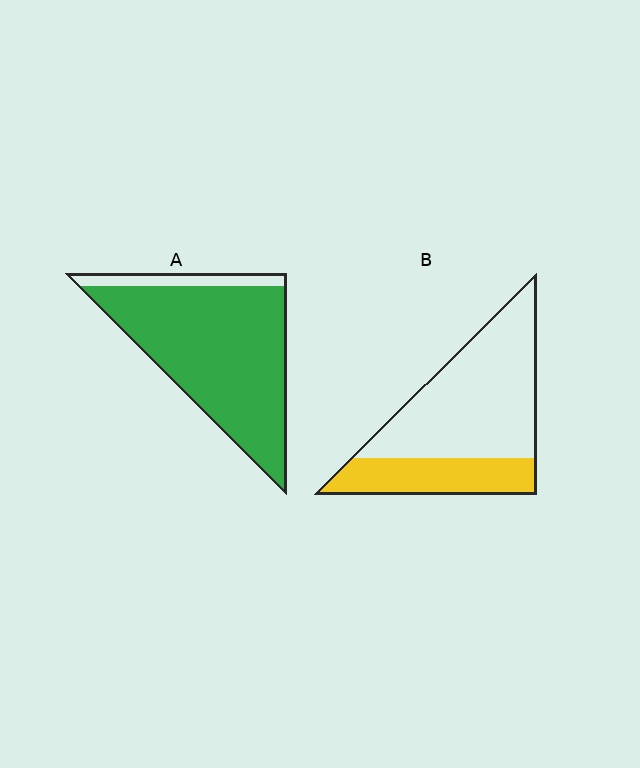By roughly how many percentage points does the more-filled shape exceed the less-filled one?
By roughly 60 percentage points (A over B).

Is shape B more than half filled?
No.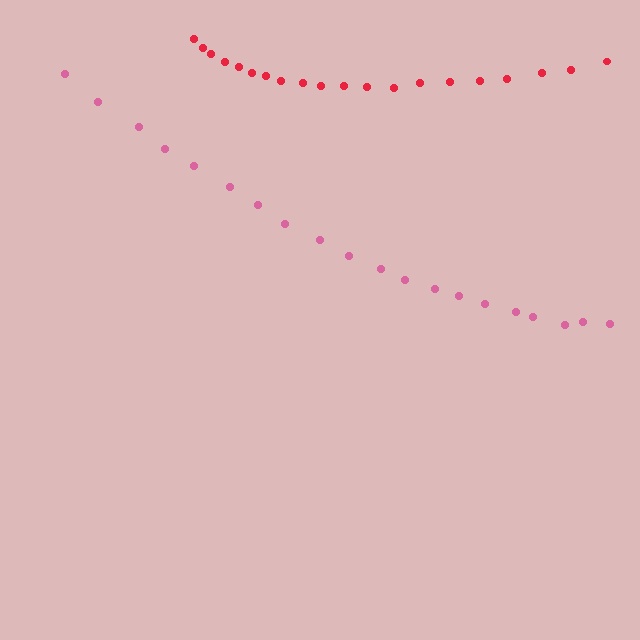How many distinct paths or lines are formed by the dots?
There are 2 distinct paths.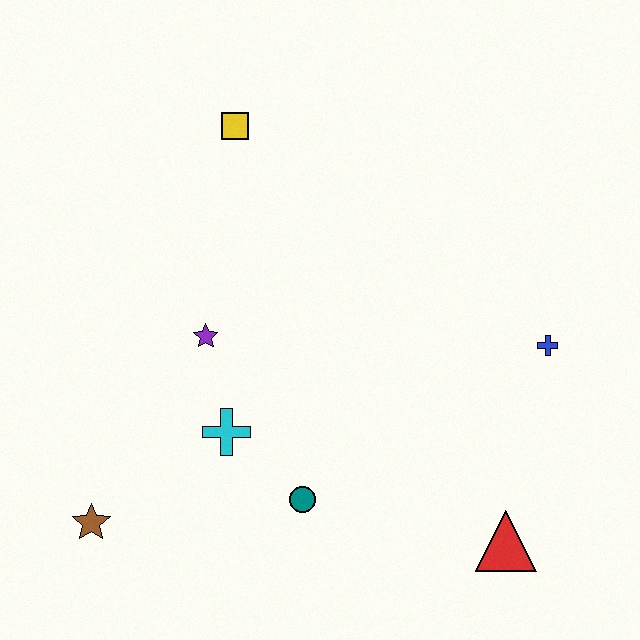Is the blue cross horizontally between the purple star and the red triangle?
No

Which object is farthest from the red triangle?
The yellow square is farthest from the red triangle.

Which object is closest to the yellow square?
The purple star is closest to the yellow square.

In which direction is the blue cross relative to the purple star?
The blue cross is to the right of the purple star.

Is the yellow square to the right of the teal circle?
No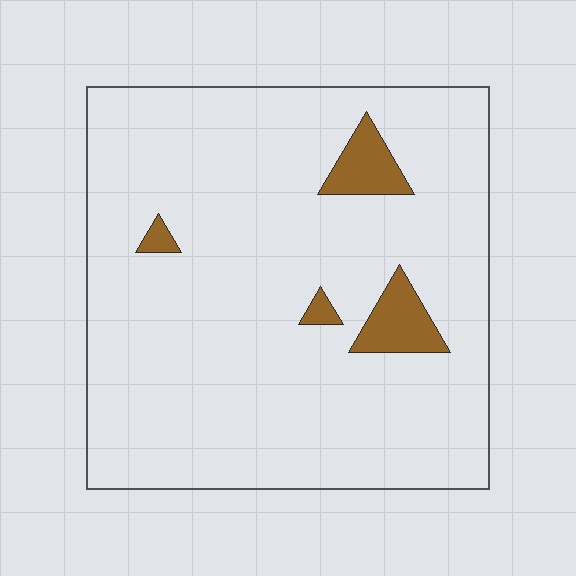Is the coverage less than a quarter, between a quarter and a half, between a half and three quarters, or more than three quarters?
Less than a quarter.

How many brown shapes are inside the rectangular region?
4.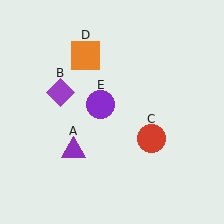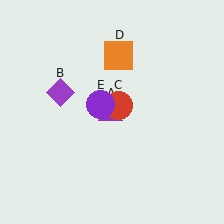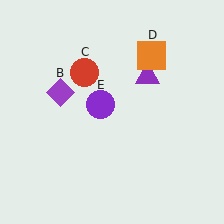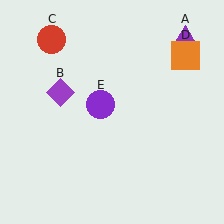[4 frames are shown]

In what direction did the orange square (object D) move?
The orange square (object D) moved right.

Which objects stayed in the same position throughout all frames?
Purple diamond (object B) and purple circle (object E) remained stationary.